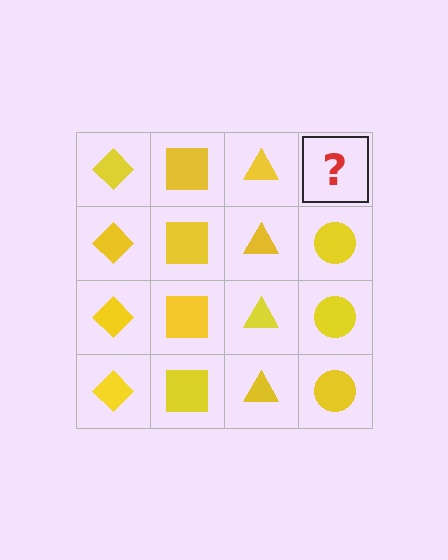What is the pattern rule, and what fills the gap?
The rule is that each column has a consistent shape. The gap should be filled with a yellow circle.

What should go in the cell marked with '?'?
The missing cell should contain a yellow circle.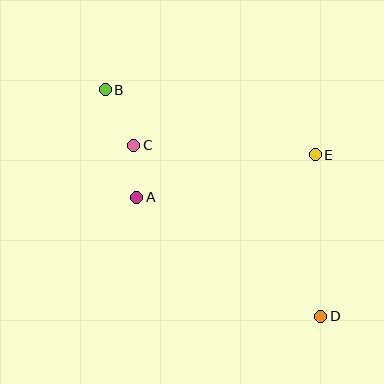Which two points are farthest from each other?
Points B and D are farthest from each other.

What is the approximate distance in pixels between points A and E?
The distance between A and E is approximately 183 pixels.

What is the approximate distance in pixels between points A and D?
The distance between A and D is approximately 219 pixels.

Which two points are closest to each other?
Points A and C are closest to each other.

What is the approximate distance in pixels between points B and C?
The distance between B and C is approximately 62 pixels.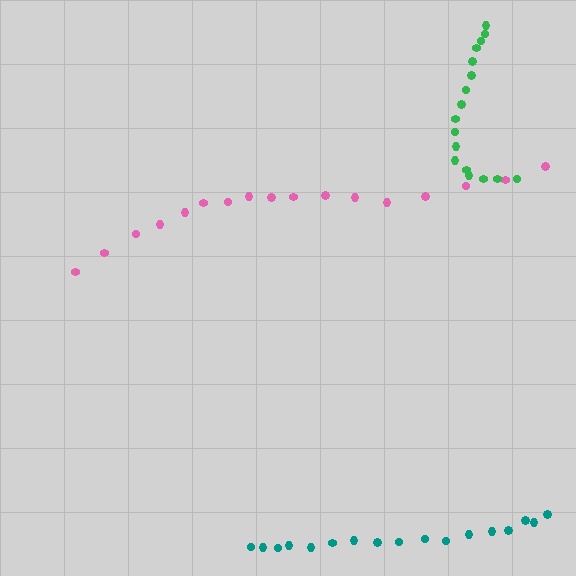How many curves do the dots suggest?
There are 3 distinct paths.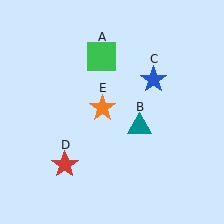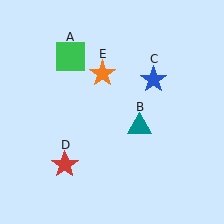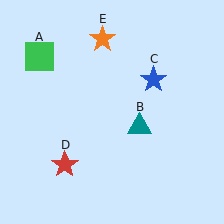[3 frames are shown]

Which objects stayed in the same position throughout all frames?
Teal triangle (object B) and blue star (object C) and red star (object D) remained stationary.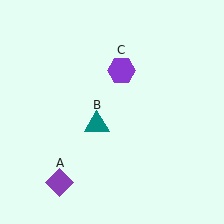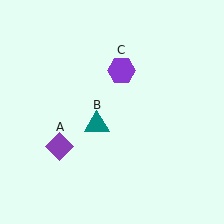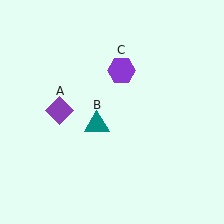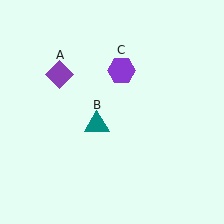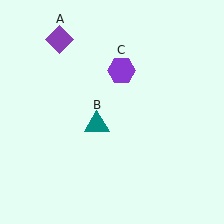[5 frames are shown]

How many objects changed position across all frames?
1 object changed position: purple diamond (object A).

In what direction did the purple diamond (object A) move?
The purple diamond (object A) moved up.